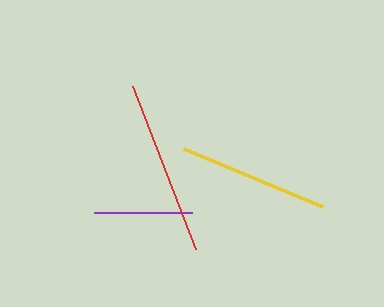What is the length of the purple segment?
The purple segment is approximately 98 pixels long.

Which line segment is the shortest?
The purple line is the shortest at approximately 98 pixels.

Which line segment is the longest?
The red line is the longest at approximately 174 pixels.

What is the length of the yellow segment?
The yellow segment is approximately 150 pixels long.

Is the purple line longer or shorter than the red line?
The red line is longer than the purple line.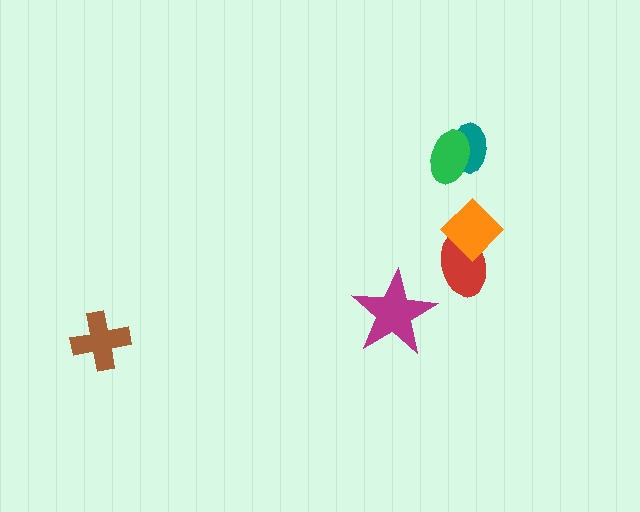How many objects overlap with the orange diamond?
1 object overlaps with the orange diamond.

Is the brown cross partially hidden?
No, no other shape covers it.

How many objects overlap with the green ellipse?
1 object overlaps with the green ellipse.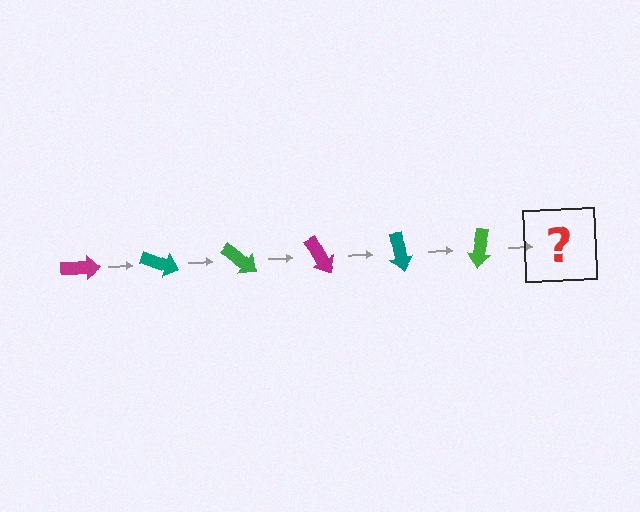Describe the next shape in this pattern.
It should be a magenta arrow, rotated 120 degrees from the start.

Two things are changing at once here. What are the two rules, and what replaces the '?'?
The two rules are that it rotates 20 degrees each step and the color cycles through magenta, teal, and green. The '?' should be a magenta arrow, rotated 120 degrees from the start.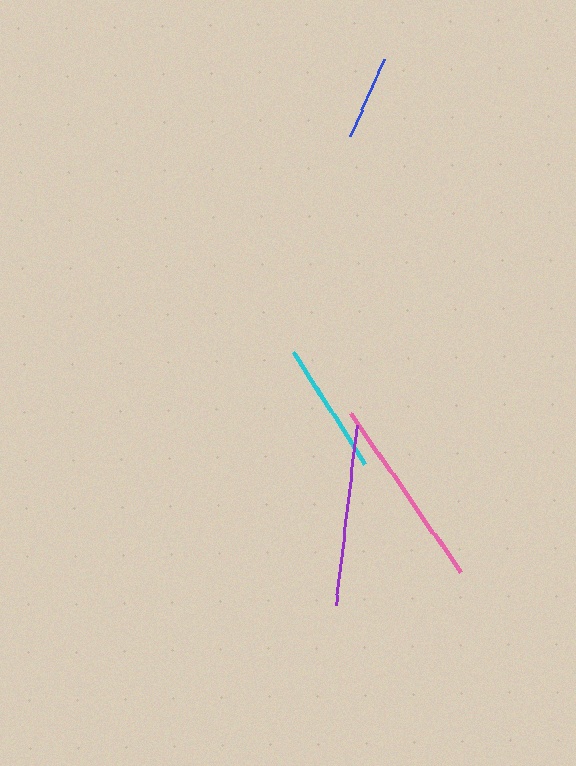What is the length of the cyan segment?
The cyan segment is approximately 132 pixels long.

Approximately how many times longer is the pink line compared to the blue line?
The pink line is approximately 2.3 times the length of the blue line.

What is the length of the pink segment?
The pink segment is approximately 194 pixels long.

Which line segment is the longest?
The pink line is the longest at approximately 194 pixels.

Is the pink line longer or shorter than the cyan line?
The pink line is longer than the cyan line.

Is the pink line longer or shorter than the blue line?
The pink line is longer than the blue line.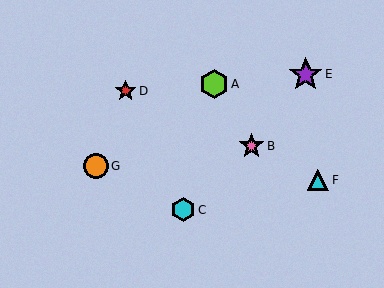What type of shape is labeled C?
Shape C is a cyan hexagon.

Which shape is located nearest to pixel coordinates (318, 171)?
The cyan triangle (labeled F) at (318, 180) is nearest to that location.